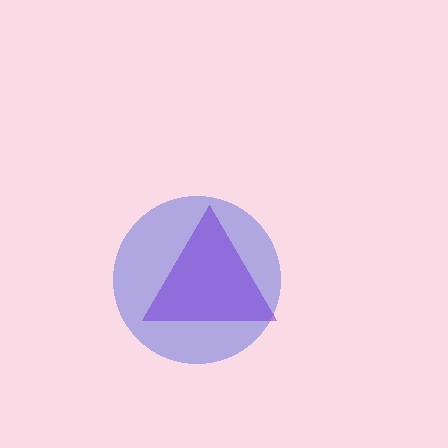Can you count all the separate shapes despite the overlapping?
Yes, there are 2 separate shapes.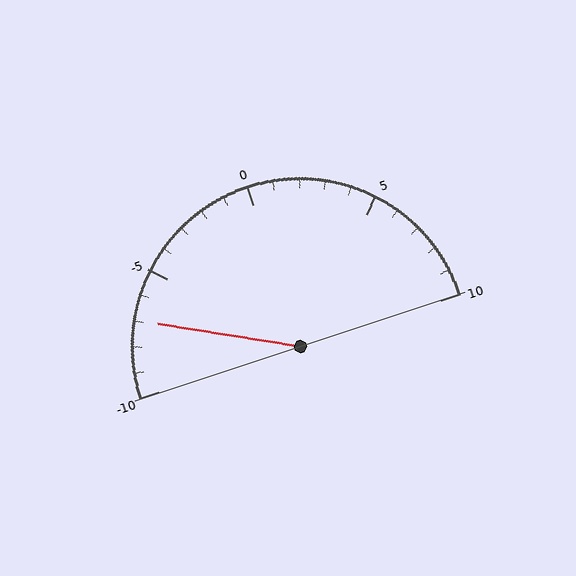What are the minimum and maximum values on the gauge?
The gauge ranges from -10 to 10.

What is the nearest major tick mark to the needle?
The nearest major tick mark is -5.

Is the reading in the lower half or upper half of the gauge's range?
The reading is in the lower half of the range (-10 to 10).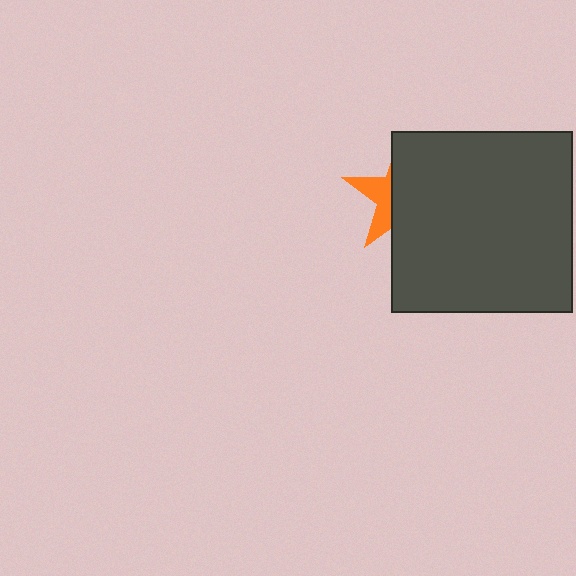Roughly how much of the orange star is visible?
A small part of it is visible (roughly 34%).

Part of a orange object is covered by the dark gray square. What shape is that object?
It is a star.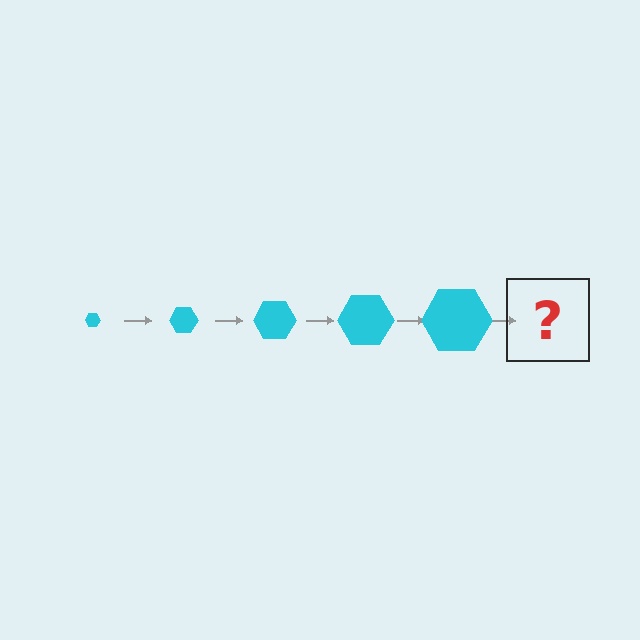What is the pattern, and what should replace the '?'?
The pattern is that the hexagon gets progressively larger each step. The '?' should be a cyan hexagon, larger than the previous one.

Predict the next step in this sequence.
The next step is a cyan hexagon, larger than the previous one.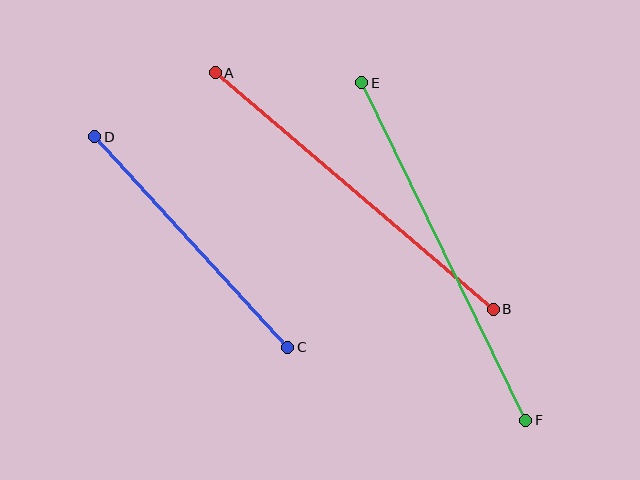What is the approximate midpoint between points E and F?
The midpoint is at approximately (444, 252) pixels.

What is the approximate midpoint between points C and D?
The midpoint is at approximately (191, 242) pixels.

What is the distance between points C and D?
The distance is approximately 286 pixels.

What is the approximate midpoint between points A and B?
The midpoint is at approximately (354, 191) pixels.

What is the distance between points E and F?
The distance is approximately 376 pixels.